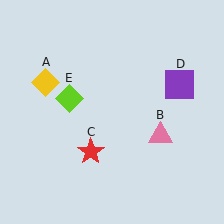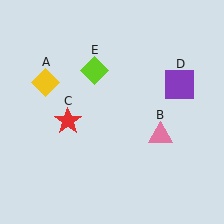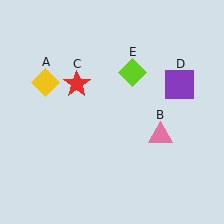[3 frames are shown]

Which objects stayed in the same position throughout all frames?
Yellow diamond (object A) and pink triangle (object B) and purple square (object D) remained stationary.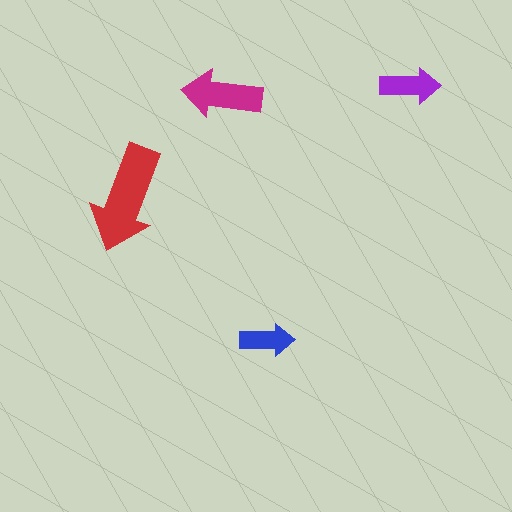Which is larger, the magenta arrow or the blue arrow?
The magenta one.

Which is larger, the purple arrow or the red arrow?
The red one.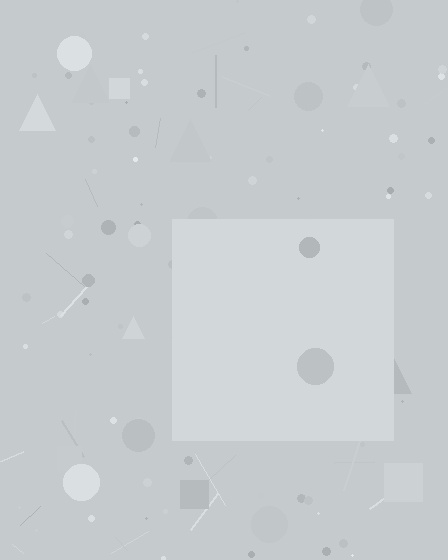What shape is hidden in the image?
A square is hidden in the image.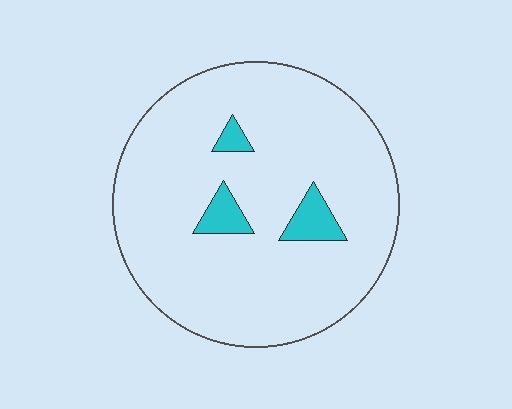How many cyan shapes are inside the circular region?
3.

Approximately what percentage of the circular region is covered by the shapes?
Approximately 5%.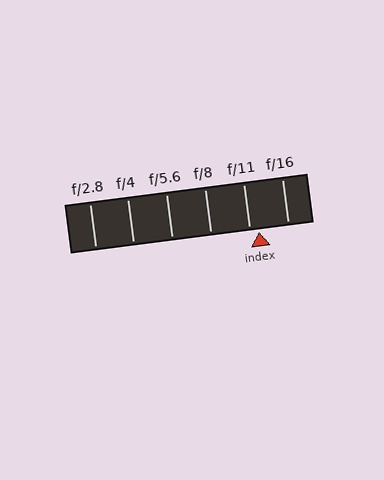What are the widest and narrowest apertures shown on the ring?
The widest aperture shown is f/2.8 and the narrowest is f/16.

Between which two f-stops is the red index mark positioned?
The index mark is between f/11 and f/16.